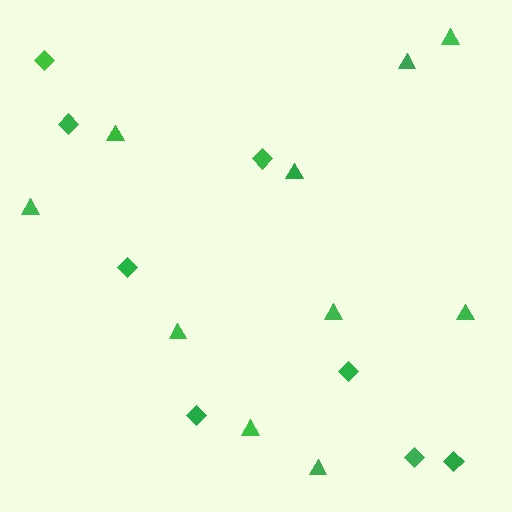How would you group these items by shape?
There are 2 groups: one group of diamonds (8) and one group of triangles (10).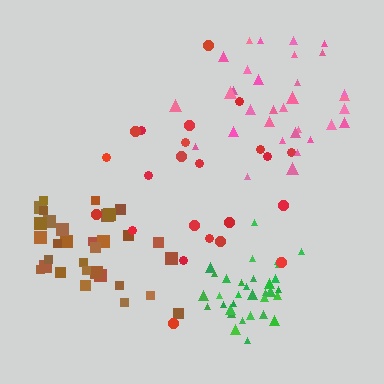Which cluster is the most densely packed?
Green.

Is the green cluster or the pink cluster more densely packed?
Green.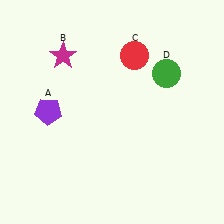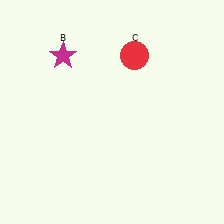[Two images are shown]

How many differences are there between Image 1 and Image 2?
There are 2 differences between the two images.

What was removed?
The purple pentagon (A), the green circle (D) were removed in Image 2.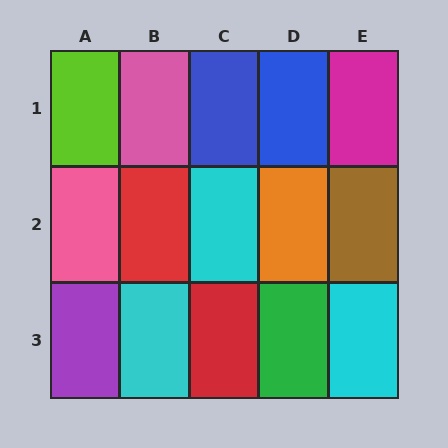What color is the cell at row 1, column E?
Magenta.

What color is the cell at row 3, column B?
Cyan.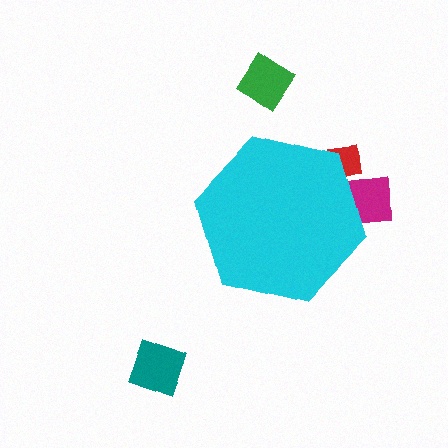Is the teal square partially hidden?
No, the teal square is fully visible.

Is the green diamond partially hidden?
No, the green diamond is fully visible.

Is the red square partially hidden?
Yes, the red square is partially hidden behind the cyan hexagon.